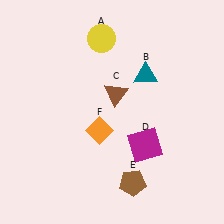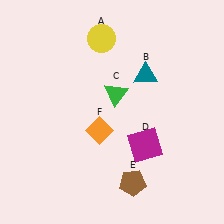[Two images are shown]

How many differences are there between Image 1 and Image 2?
There is 1 difference between the two images.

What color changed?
The triangle (C) changed from brown in Image 1 to green in Image 2.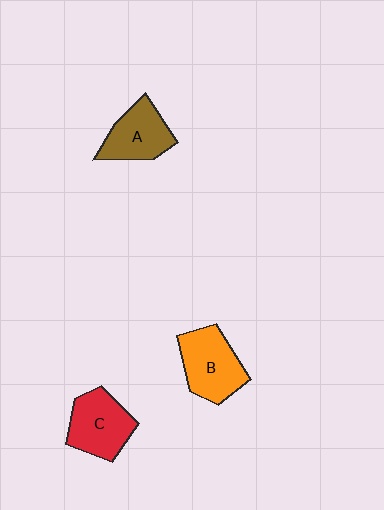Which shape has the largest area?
Shape B (orange).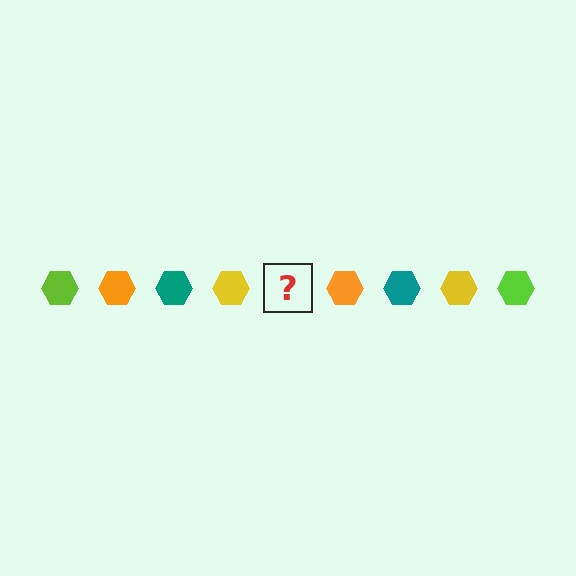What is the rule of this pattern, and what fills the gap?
The rule is that the pattern cycles through lime, orange, teal, yellow hexagons. The gap should be filled with a lime hexagon.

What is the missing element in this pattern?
The missing element is a lime hexagon.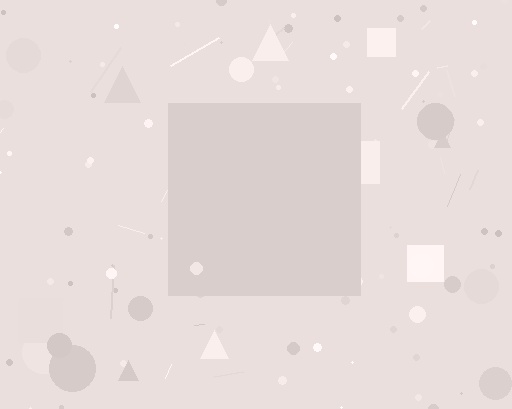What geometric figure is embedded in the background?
A square is embedded in the background.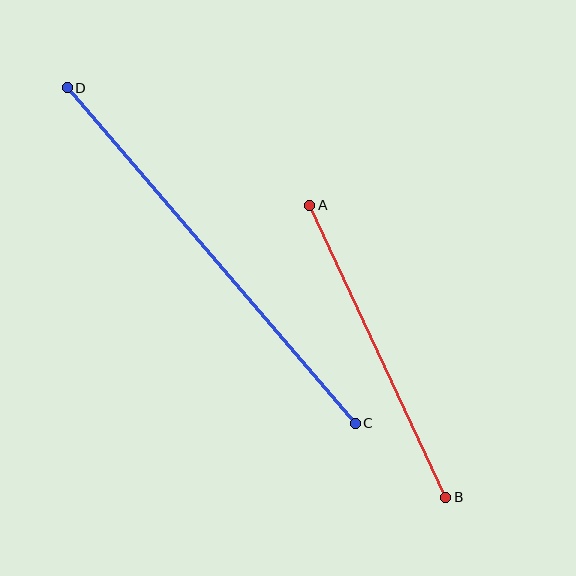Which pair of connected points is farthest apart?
Points C and D are farthest apart.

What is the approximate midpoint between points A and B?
The midpoint is at approximately (378, 351) pixels.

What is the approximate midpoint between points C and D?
The midpoint is at approximately (211, 256) pixels.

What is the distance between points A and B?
The distance is approximately 323 pixels.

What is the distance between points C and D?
The distance is approximately 442 pixels.